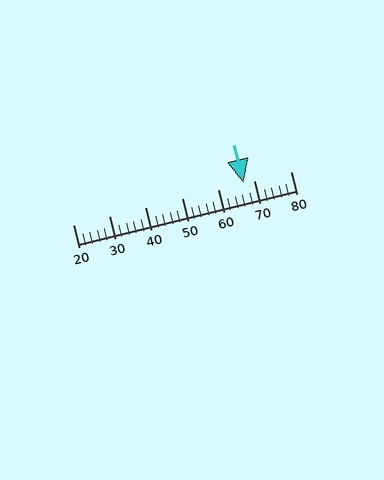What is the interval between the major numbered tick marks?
The major tick marks are spaced 10 units apart.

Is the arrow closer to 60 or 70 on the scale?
The arrow is closer to 70.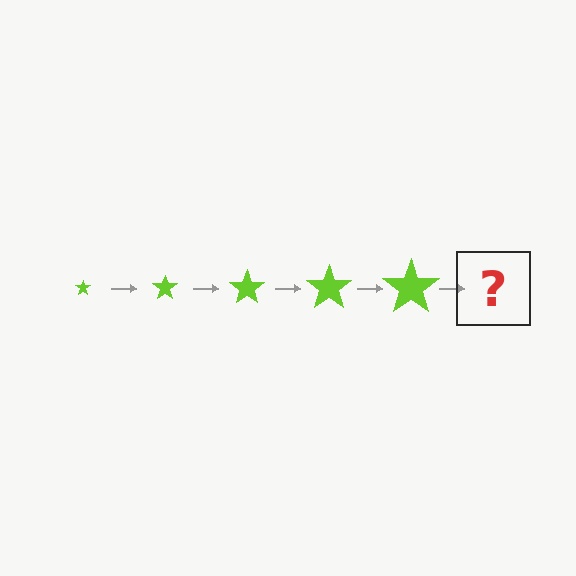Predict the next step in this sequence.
The next step is a lime star, larger than the previous one.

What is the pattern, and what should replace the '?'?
The pattern is that the star gets progressively larger each step. The '?' should be a lime star, larger than the previous one.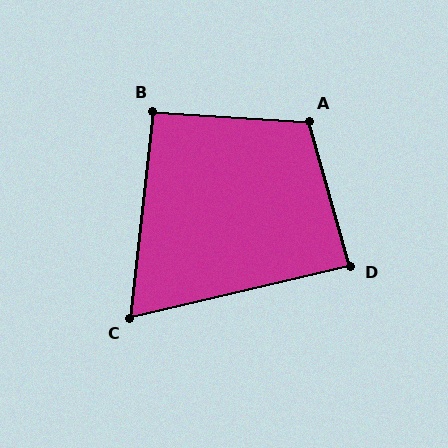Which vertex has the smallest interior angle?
C, at approximately 70 degrees.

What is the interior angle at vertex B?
Approximately 93 degrees (approximately right).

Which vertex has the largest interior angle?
A, at approximately 110 degrees.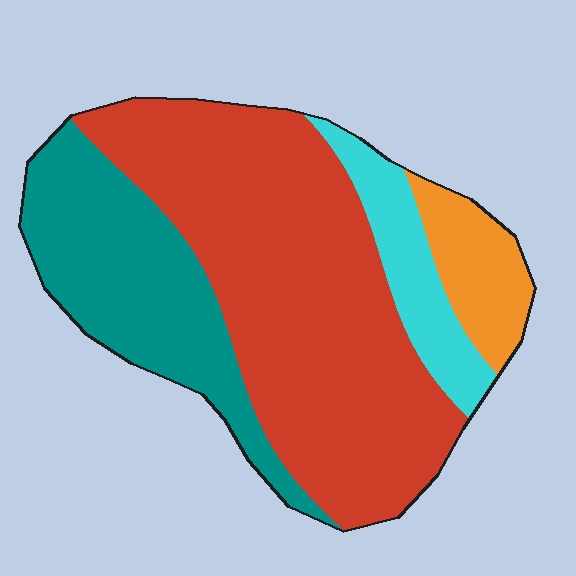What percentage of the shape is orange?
Orange takes up less than a sixth of the shape.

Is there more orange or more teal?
Teal.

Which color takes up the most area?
Red, at roughly 55%.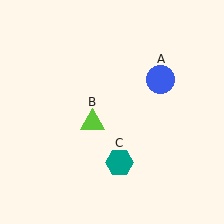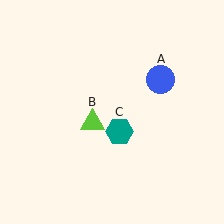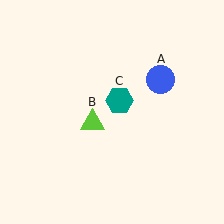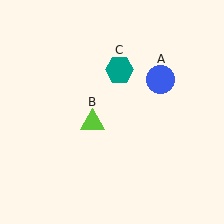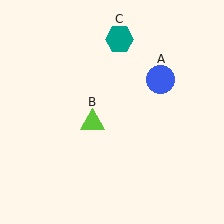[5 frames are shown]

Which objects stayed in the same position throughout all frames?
Blue circle (object A) and lime triangle (object B) remained stationary.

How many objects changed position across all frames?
1 object changed position: teal hexagon (object C).